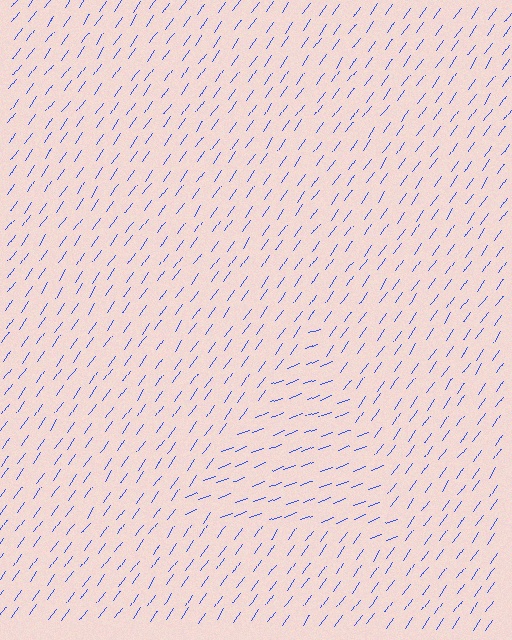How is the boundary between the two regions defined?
The boundary is defined purely by a change in line orientation (approximately 34 degrees difference). All lines are the same color and thickness.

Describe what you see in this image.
The image is filled with small blue line segments. A triangle region in the image has lines oriented differently from the surrounding lines, creating a visible texture boundary.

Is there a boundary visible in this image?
Yes, there is a texture boundary formed by a change in line orientation.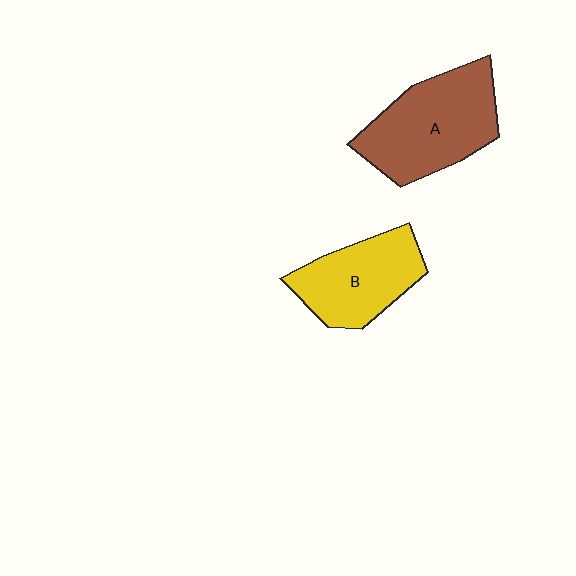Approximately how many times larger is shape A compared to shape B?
Approximately 1.3 times.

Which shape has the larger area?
Shape A (brown).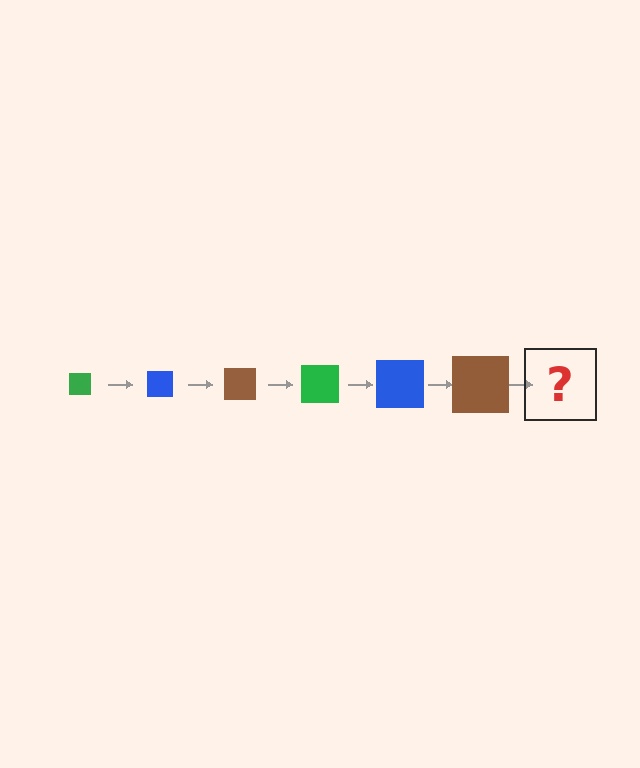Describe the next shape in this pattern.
It should be a green square, larger than the previous one.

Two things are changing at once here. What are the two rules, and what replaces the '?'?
The two rules are that the square grows larger each step and the color cycles through green, blue, and brown. The '?' should be a green square, larger than the previous one.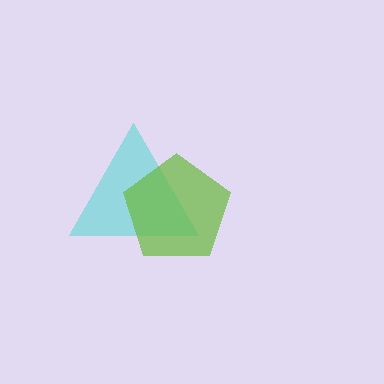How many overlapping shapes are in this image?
There are 2 overlapping shapes in the image.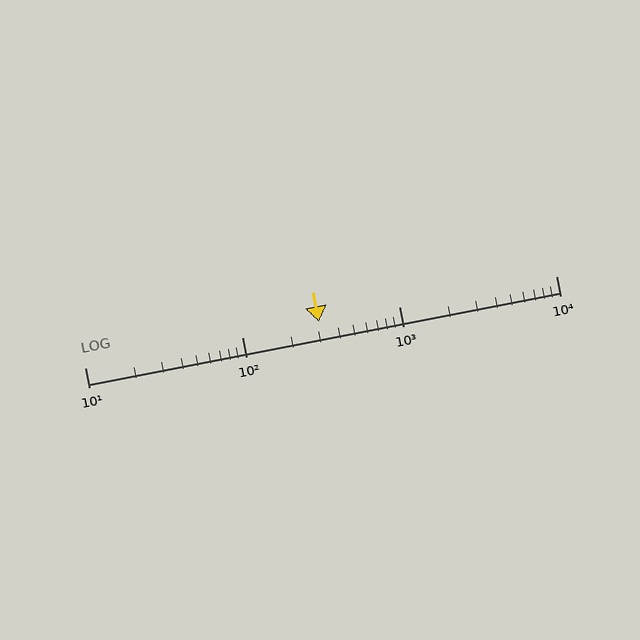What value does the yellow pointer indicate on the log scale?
The pointer indicates approximately 310.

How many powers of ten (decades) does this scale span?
The scale spans 3 decades, from 10 to 10000.